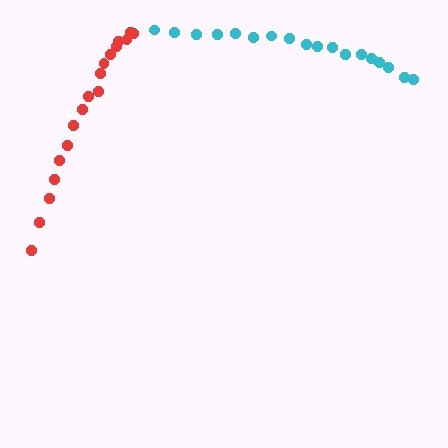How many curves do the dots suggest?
There are 2 distinct paths.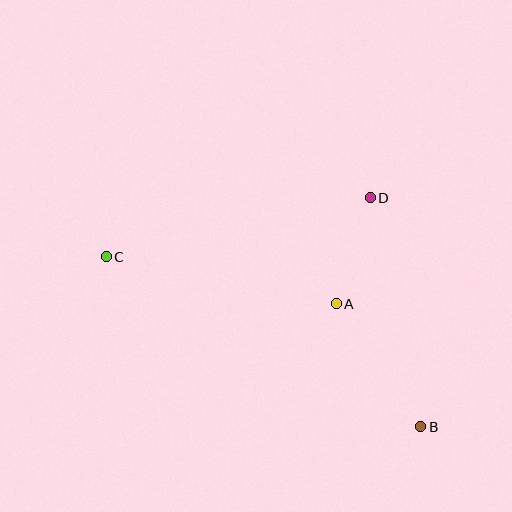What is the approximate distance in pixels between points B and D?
The distance between B and D is approximately 234 pixels.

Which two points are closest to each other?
Points A and D are closest to each other.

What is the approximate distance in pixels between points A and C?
The distance between A and C is approximately 235 pixels.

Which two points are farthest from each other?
Points B and C are farthest from each other.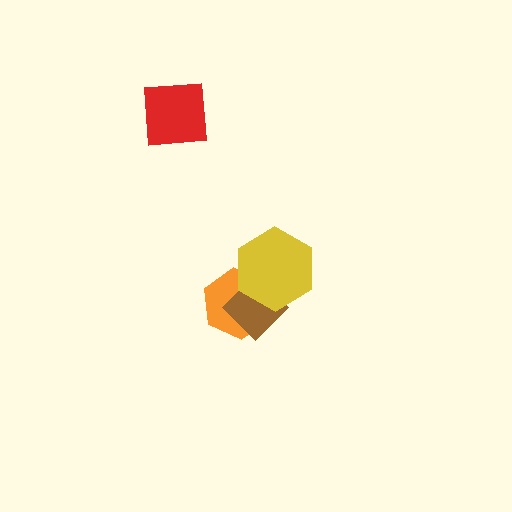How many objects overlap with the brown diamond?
2 objects overlap with the brown diamond.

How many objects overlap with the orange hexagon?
2 objects overlap with the orange hexagon.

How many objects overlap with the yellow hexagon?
2 objects overlap with the yellow hexagon.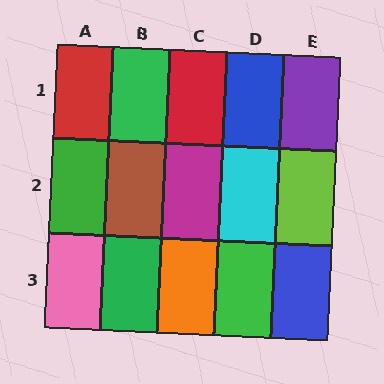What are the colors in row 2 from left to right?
Green, brown, magenta, cyan, lime.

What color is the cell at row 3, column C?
Orange.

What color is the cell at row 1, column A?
Red.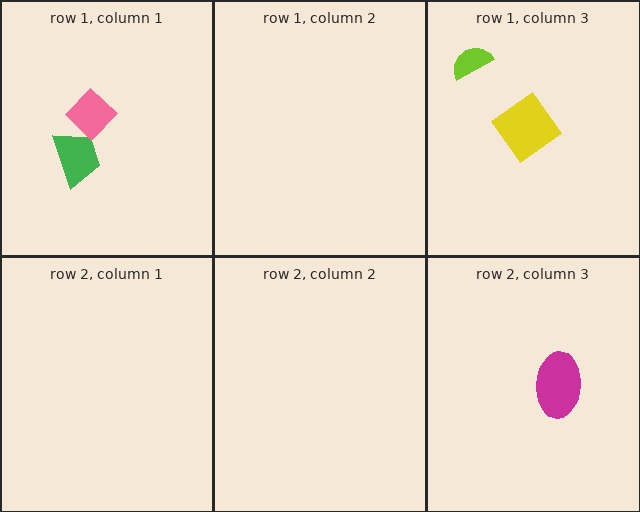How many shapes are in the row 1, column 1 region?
2.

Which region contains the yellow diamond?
The row 1, column 3 region.